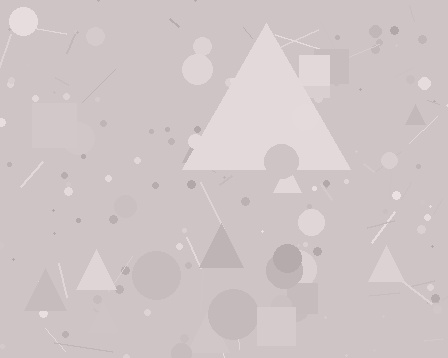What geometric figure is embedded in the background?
A triangle is embedded in the background.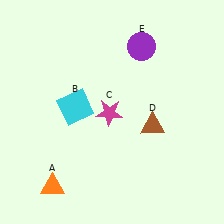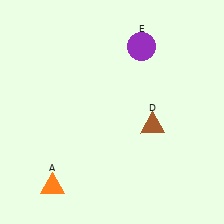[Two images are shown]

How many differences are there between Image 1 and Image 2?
There are 2 differences between the two images.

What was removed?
The magenta star (C), the cyan square (B) were removed in Image 2.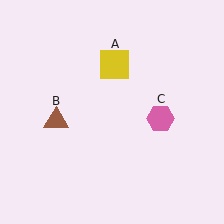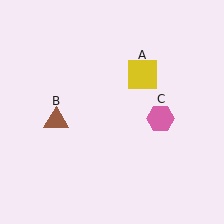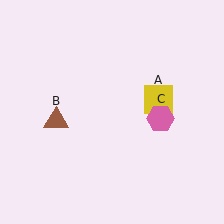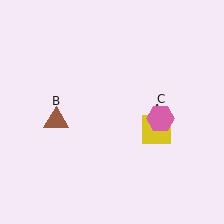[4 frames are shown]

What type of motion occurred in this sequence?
The yellow square (object A) rotated clockwise around the center of the scene.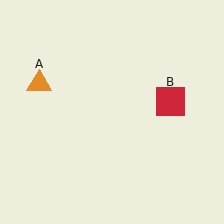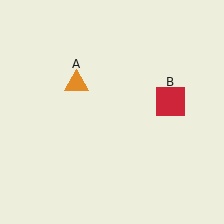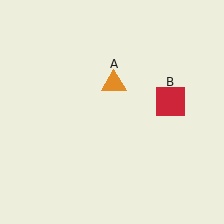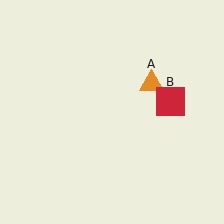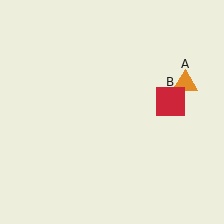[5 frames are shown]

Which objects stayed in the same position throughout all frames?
Red square (object B) remained stationary.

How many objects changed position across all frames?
1 object changed position: orange triangle (object A).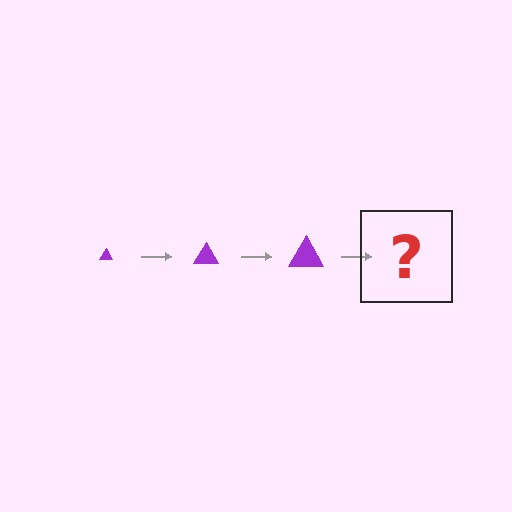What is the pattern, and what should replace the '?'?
The pattern is that the triangle gets progressively larger each step. The '?' should be a purple triangle, larger than the previous one.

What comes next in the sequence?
The next element should be a purple triangle, larger than the previous one.